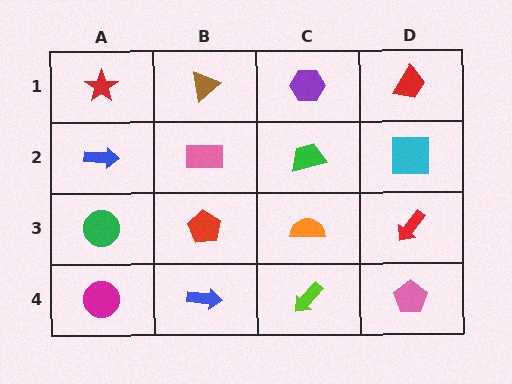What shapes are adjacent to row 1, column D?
A cyan square (row 2, column D), a purple hexagon (row 1, column C).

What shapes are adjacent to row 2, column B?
A brown triangle (row 1, column B), a red pentagon (row 3, column B), a blue arrow (row 2, column A), a green trapezoid (row 2, column C).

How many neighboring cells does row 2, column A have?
3.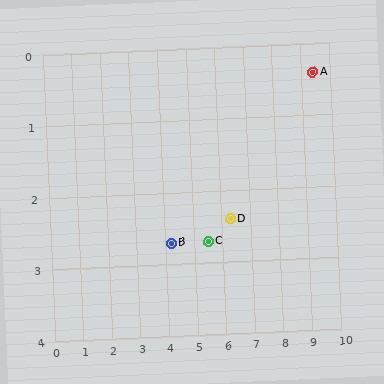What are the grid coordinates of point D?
Point D is at approximately (6.3, 2.4).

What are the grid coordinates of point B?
Point B is at approximately (4.2, 2.7).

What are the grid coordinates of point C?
Point C is at approximately (5.5, 2.7).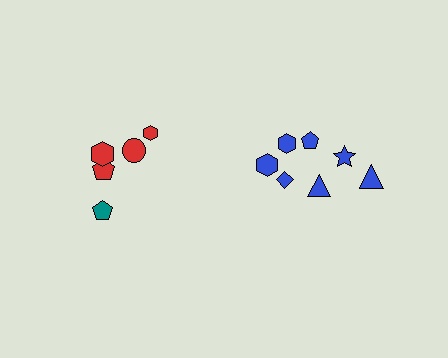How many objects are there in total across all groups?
There are 12 objects.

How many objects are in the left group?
There are 5 objects.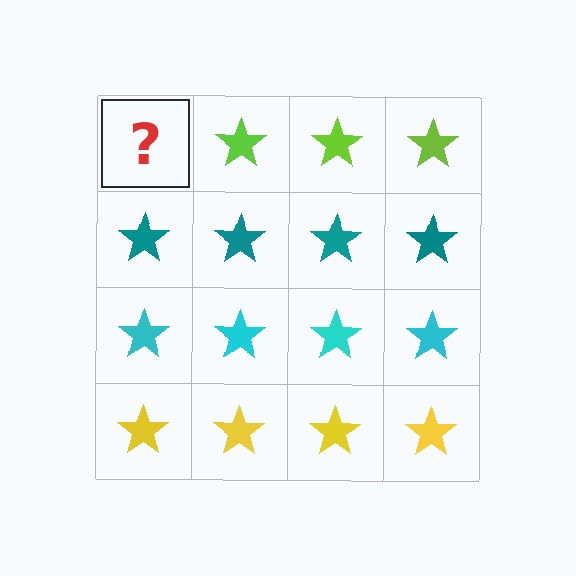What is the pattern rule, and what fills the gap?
The rule is that each row has a consistent color. The gap should be filled with a lime star.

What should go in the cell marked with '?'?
The missing cell should contain a lime star.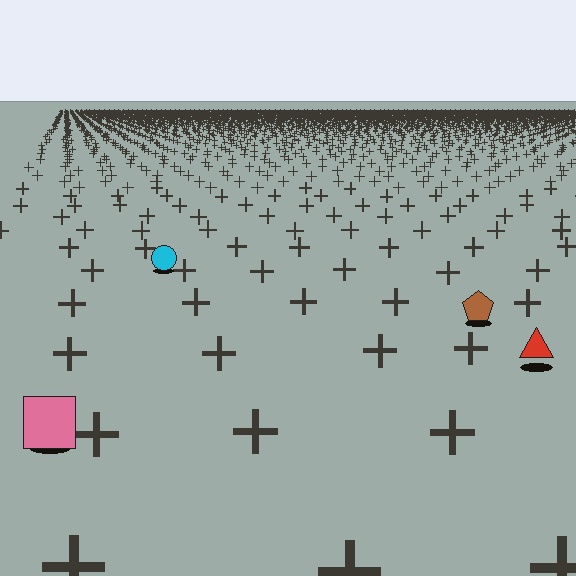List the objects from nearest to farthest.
From nearest to farthest: the pink square, the red triangle, the brown pentagon, the cyan circle.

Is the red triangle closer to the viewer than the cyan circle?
Yes. The red triangle is closer — you can tell from the texture gradient: the ground texture is coarser near it.